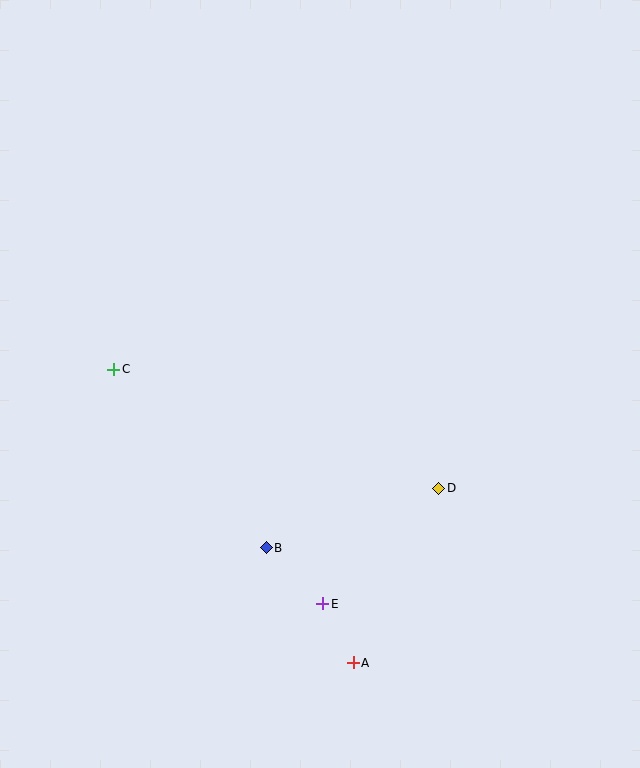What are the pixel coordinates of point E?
Point E is at (323, 604).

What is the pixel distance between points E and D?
The distance between E and D is 164 pixels.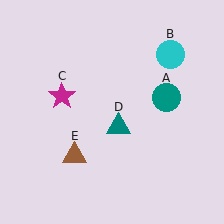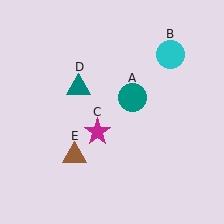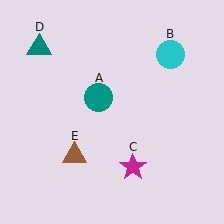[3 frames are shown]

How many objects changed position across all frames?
3 objects changed position: teal circle (object A), magenta star (object C), teal triangle (object D).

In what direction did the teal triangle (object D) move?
The teal triangle (object D) moved up and to the left.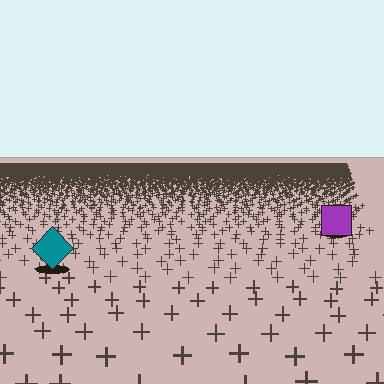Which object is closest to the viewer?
The teal diamond is closest. The texture marks near it are larger and more spread out.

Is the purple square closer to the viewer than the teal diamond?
No. The teal diamond is closer — you can tell from the texture gradient: the ground texture is coarser near it.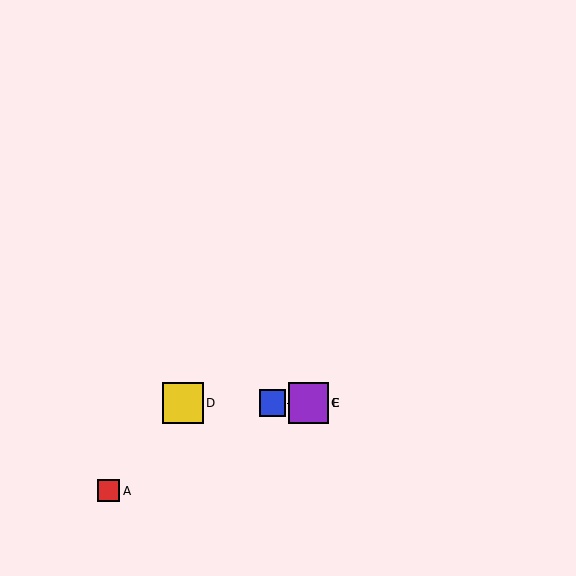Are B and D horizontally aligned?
Yes, both are at y≈403.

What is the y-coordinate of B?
Object B is at y≈403.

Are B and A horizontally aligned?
No, B is at y≈403 and A is at y≈491.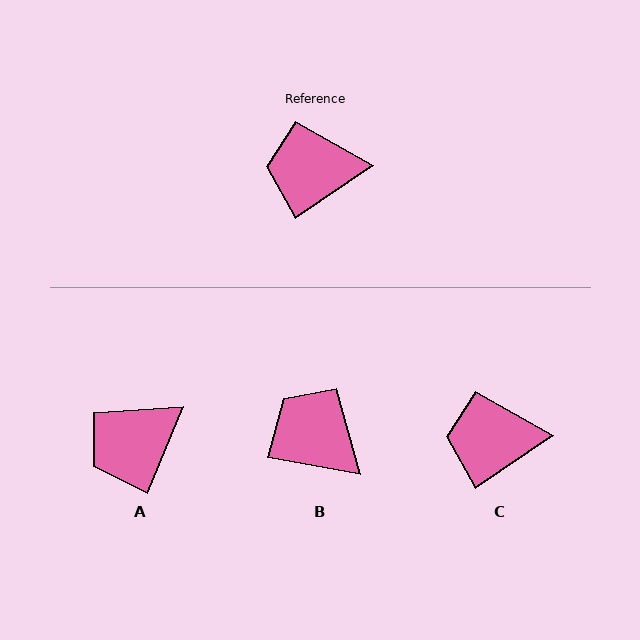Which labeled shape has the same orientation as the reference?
C.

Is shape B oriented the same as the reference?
No, it is off by about 45 degrees.